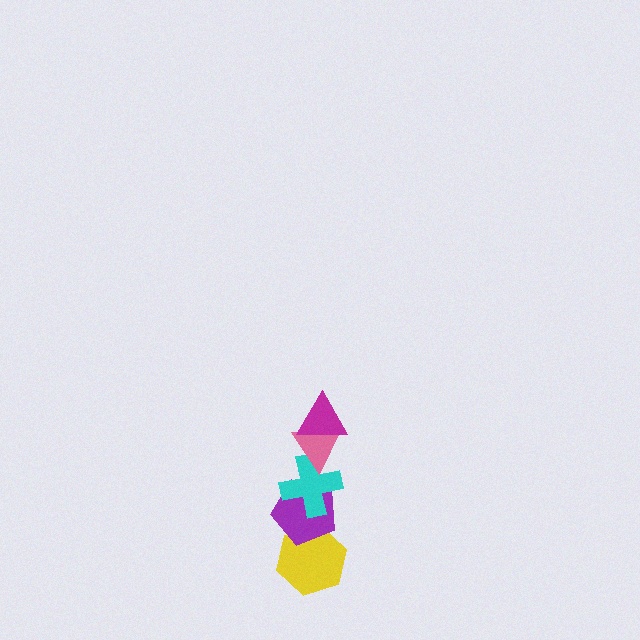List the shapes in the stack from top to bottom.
From top to bottom: the magenta triangle, the pink triangle, the cyan cross, the purple pentagon, the yellow hexagon.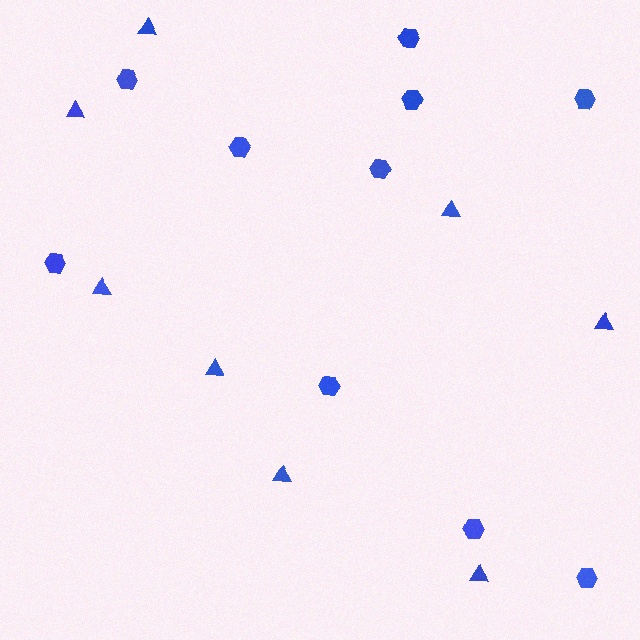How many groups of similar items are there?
There are 2 groups: one group of triangles (8) and one group of hexagons (10).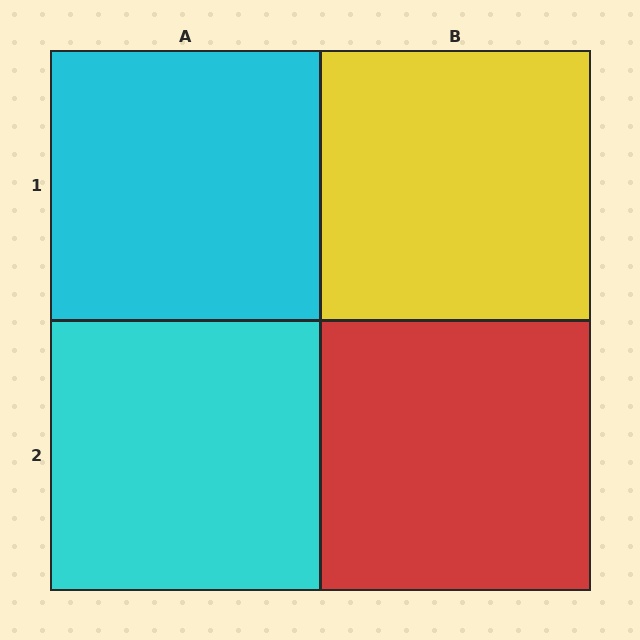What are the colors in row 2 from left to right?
Cyan, red.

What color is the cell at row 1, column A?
Cyan.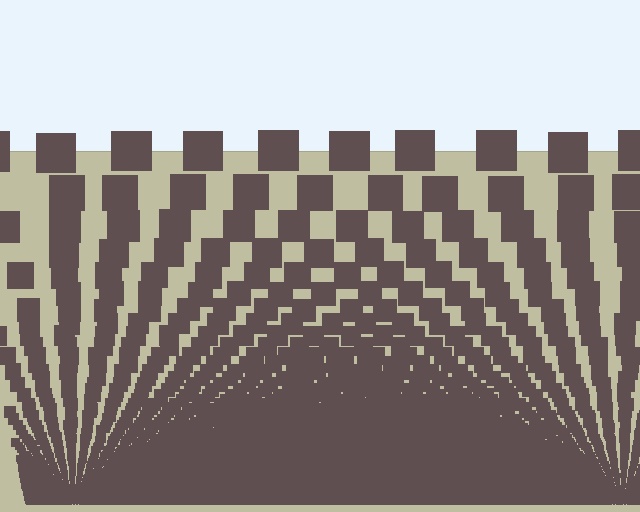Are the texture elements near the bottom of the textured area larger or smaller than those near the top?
Smaller. The gradient is inverted — elements near the bottom are smaller and denser.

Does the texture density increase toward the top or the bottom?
Density increases toward the bottom.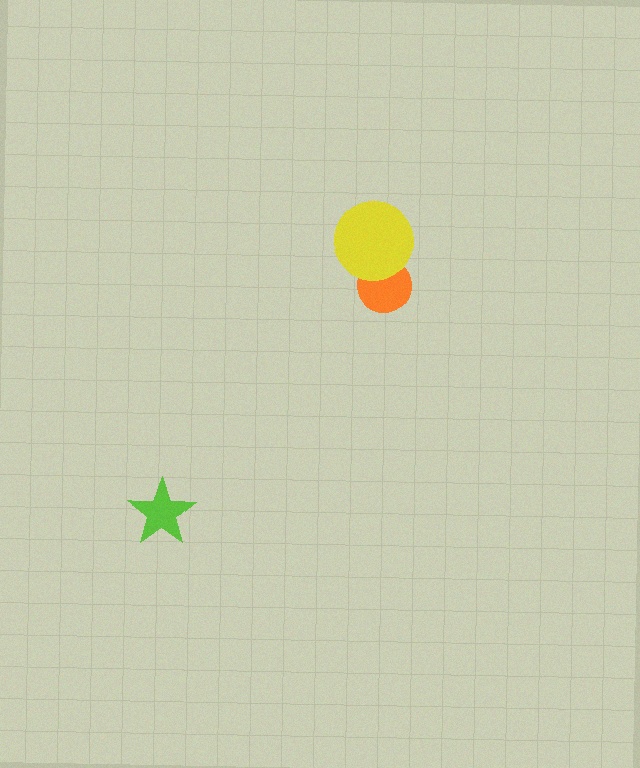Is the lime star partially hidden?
No, no other shape covers it.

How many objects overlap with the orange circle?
1 object overlaps with the orange circle.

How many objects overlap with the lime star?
0 objects overlap with the lime star.